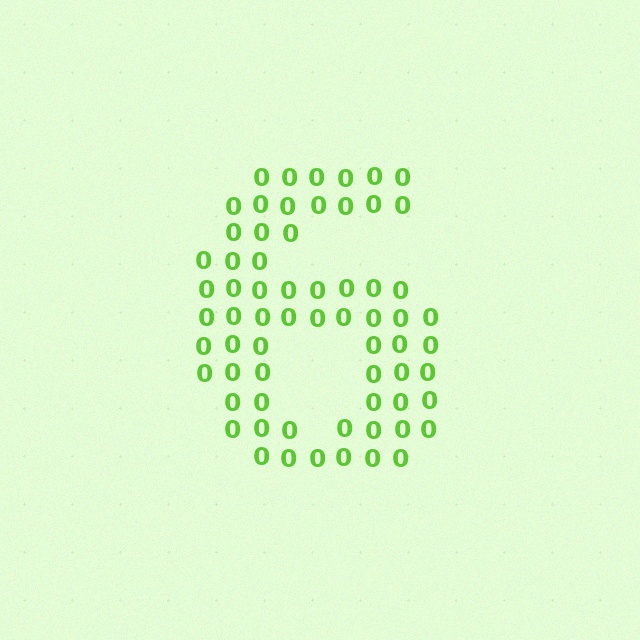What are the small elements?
The small elements are digit 0's.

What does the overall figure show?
The overall figure shows the digit 6.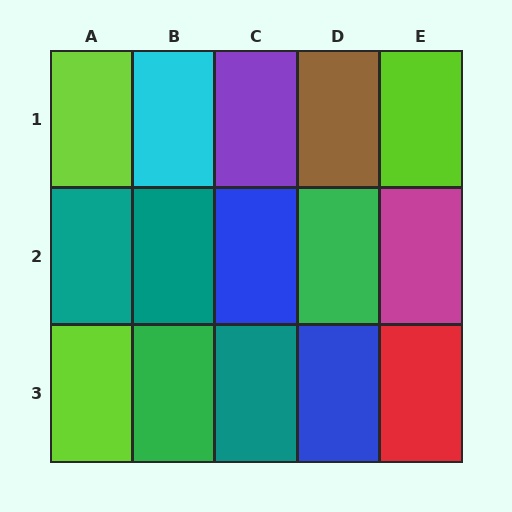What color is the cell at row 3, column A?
Lime.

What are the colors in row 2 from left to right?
Teal, teal, blue, green, magenta.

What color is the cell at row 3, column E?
Red.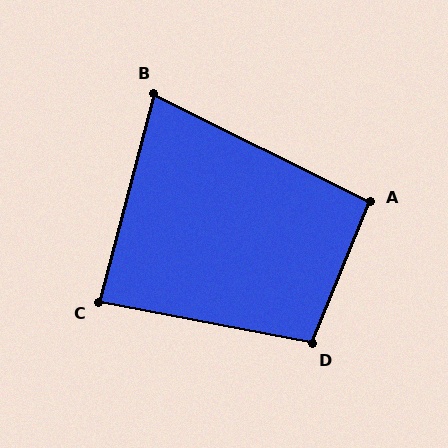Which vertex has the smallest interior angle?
B, at approximately 78 degrees.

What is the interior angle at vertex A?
Approximately 94 degrees (approximately right).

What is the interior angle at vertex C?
Approximately 86 degrees (approximately right).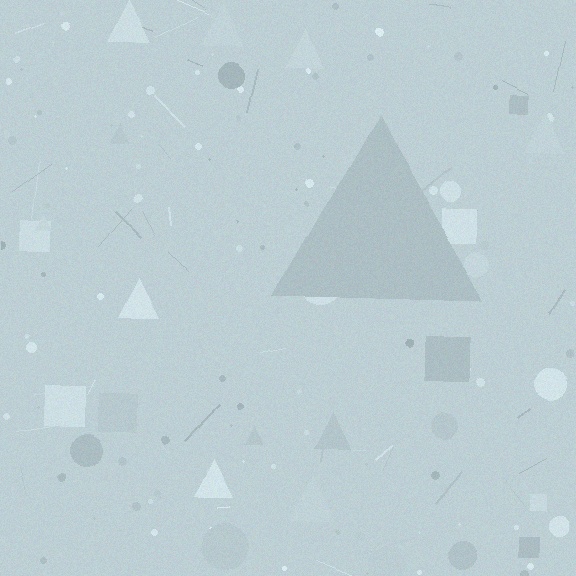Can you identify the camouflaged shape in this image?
The camouflaged shape is a triangle.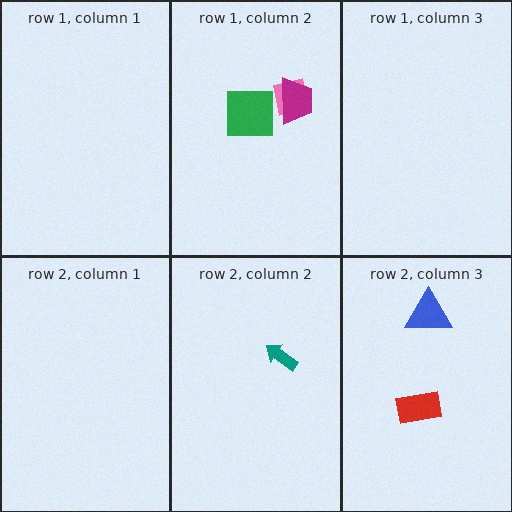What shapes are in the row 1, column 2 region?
The pink square, the green square, the magenta trapezoid.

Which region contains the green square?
The row 1, column 2 region.